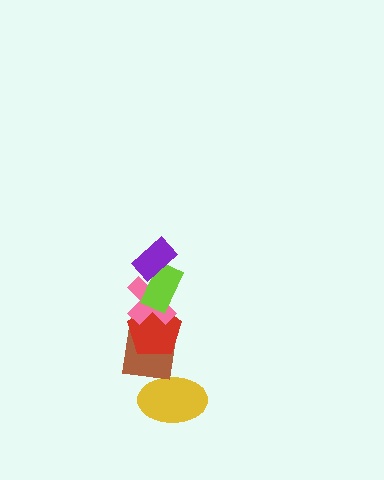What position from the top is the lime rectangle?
The lime rectangle is 2nd from the top.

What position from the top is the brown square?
The brown square is 5th from the top.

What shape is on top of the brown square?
The red pentagon is on top of the brown square.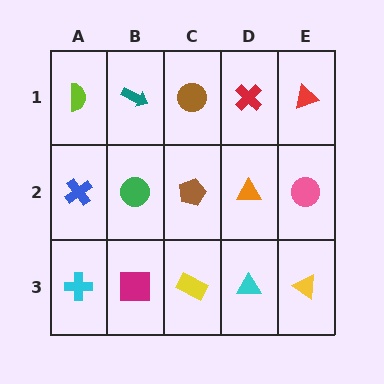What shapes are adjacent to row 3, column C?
A brown pentagon (row 2, column C), a magenta square (row 3, column B), a cyan triangle (row 3, column D).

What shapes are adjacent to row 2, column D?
A red cross (row 1, column D), a cyan triangle (row 3, column D), a brown pentagon (row 2, column C), a pink circle (row 2, column E).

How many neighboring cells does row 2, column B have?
4.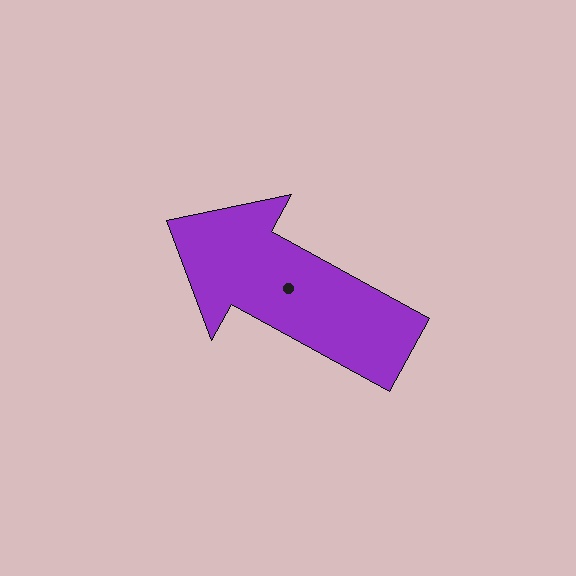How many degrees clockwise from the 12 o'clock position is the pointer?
Approximately 299 degrees.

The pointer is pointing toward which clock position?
Roughly 10 o'clock.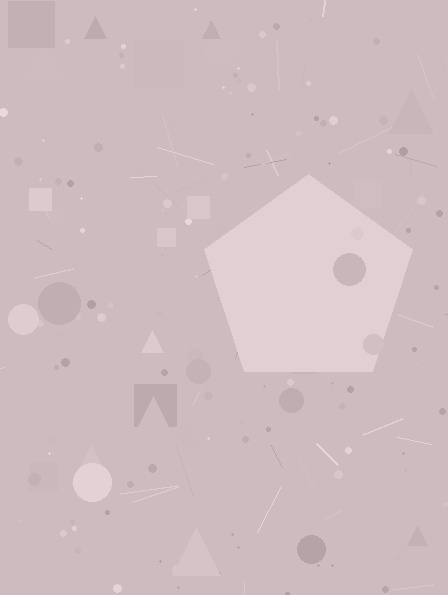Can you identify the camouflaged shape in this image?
The camouflaged shape is a pentagon.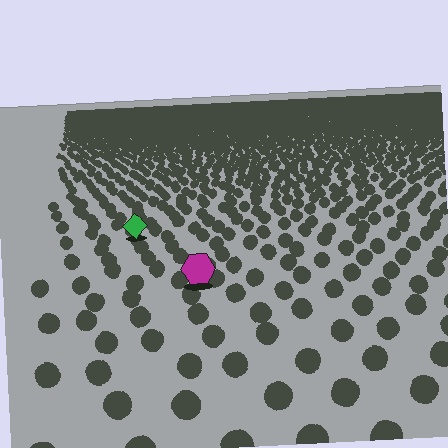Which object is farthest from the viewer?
The green diamond is farthest from the viewer. It appears smaller and the ground texture around it is denser.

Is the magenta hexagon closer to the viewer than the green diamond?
Yes. The magenta hexagon is closer — you can tell from the texture gradient: the ground texture is coarser near it.